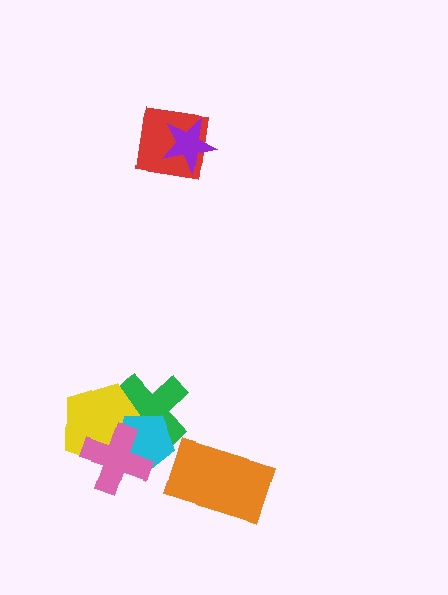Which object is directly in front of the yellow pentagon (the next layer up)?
The cyan pentagon is directly in front of the yellow pentagon.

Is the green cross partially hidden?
Yes, it is partially covered by another shape.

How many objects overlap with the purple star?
1 object overlaps with the purple star.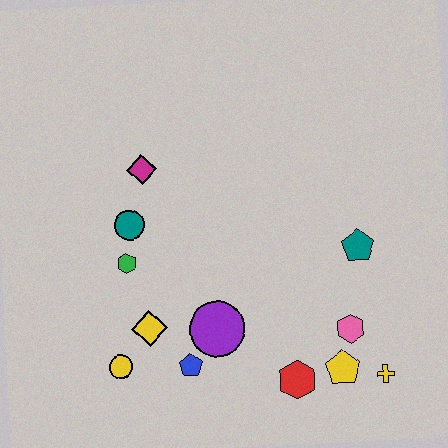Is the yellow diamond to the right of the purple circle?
No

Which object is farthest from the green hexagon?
The yellow cross is farthest from the green hexagon.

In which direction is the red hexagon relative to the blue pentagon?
The red hexagon is to the right of the blue pentagon.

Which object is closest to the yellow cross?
The yellow pentagon is closest to the yellow cross.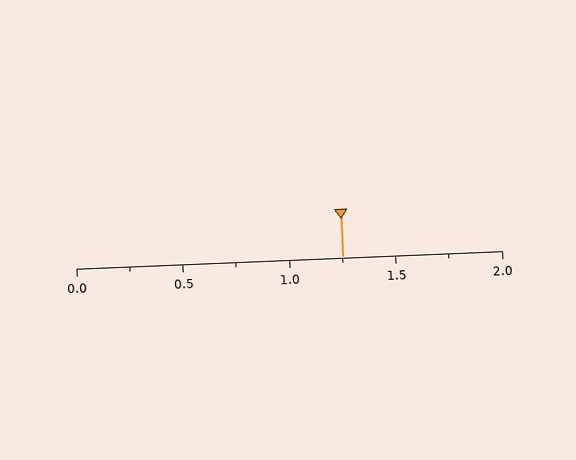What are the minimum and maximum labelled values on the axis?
The axis runs from 0.0 to 2.0.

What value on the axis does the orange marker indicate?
The marker indicates approximately 1.25.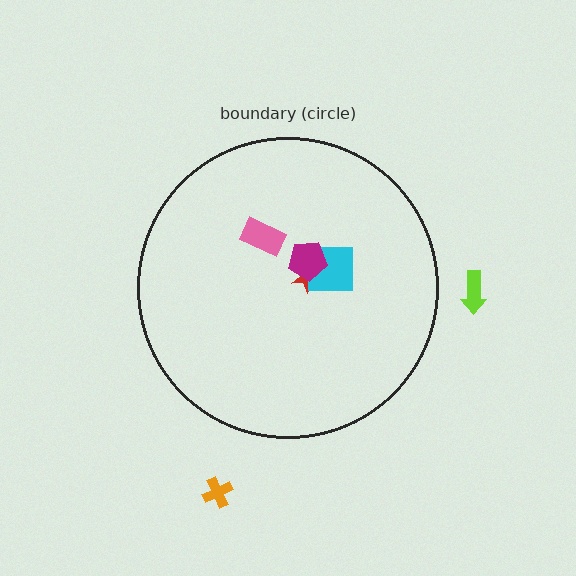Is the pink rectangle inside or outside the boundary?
Inside.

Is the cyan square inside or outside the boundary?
Inside.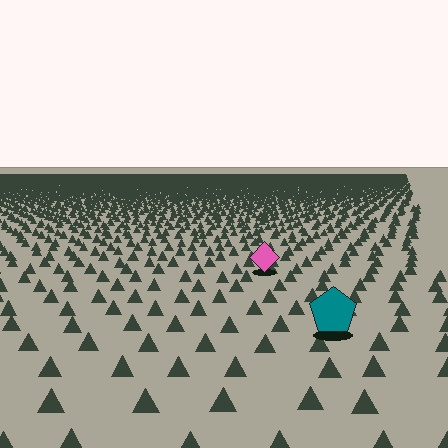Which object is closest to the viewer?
The teal pentagon is closest. The texture marks near it are larger and more spread out.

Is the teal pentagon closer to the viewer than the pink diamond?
Yes. The teal pentagon is closer — you can tell from the texture gradient: the ground texture is coarser near it.